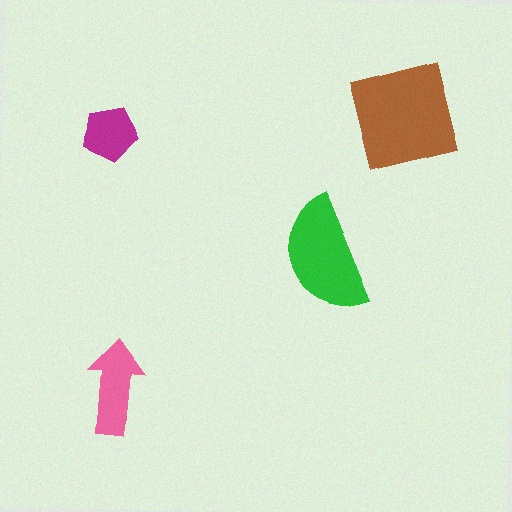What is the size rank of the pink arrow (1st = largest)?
3rd.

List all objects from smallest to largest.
The magenta pentagon, the pink arrow, the green semicircle, the brown square.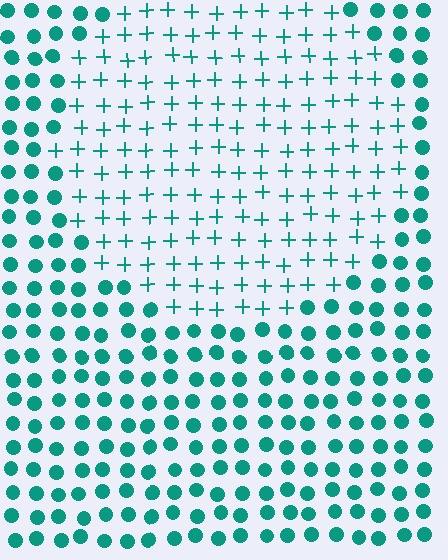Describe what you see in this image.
The image is filled with small teal elements arranged in a uniform grid. A circle-shaped region contains plus signs, while the surrounding area contains circles. The boundary is defined purely by the change in element shape.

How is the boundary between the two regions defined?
The boundary is defined by a change in element shape: plus signs inside vs. circles outside. All elements share the same color and spacing.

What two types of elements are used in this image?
The image uses plus signs inside the circle region and circles outside it.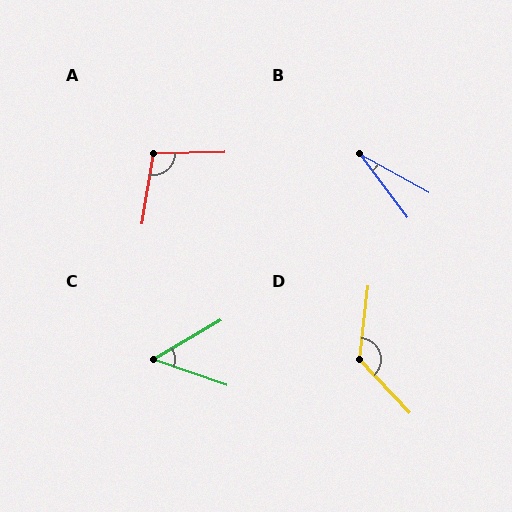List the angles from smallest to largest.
B (24°), C (50°), A (100°), D (131°).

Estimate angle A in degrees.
Approximately 100 degrees.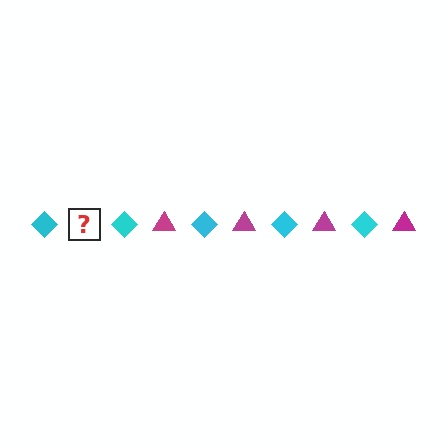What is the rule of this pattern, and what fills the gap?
The rule is that the pattern alternates between cyan diamond and magenta triangle. The gap should be filled with a magenta triangle.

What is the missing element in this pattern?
The missing element is a magenta triangle.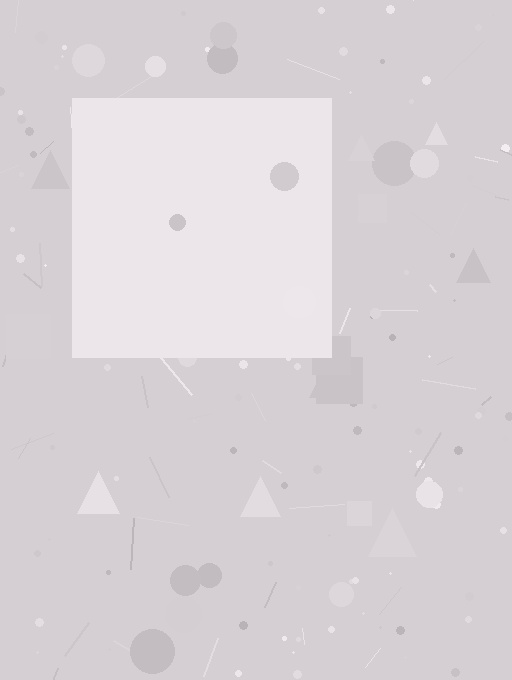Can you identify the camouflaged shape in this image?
The camouflaged shape is a square.